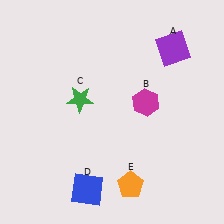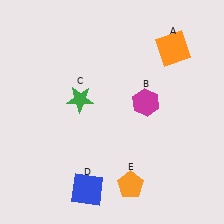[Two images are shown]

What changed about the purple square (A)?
In Image 1, A is purple. In Image 2, it changed to orange.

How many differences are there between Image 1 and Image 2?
There is 1 difference between the two images.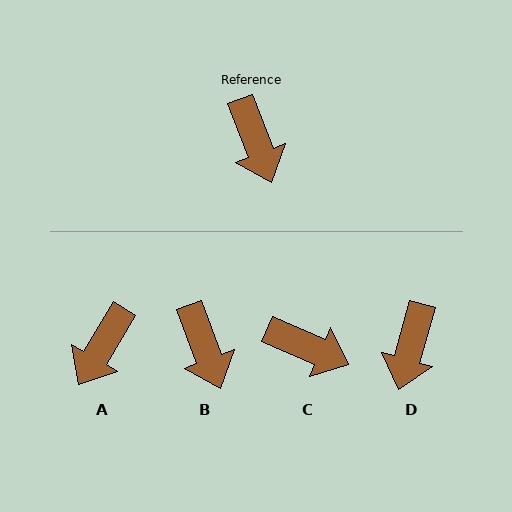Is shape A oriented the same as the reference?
No, it is off by about 52 degrees.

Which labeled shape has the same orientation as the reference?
B.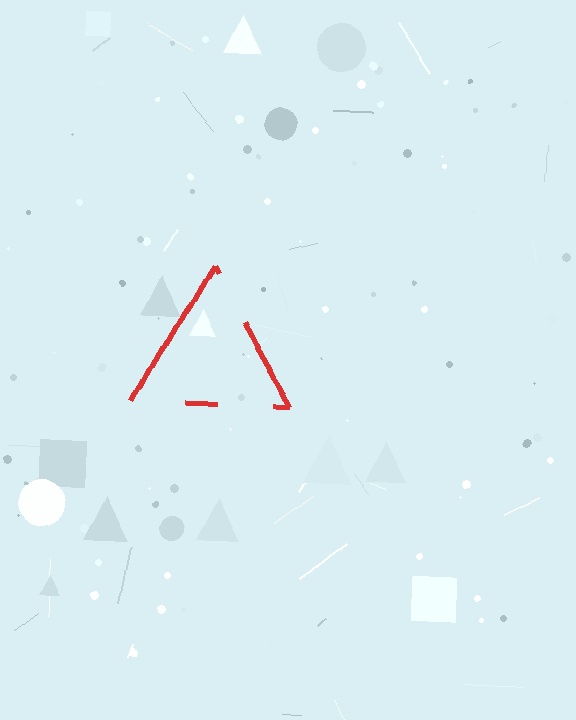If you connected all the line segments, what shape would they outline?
They would outline a triangle.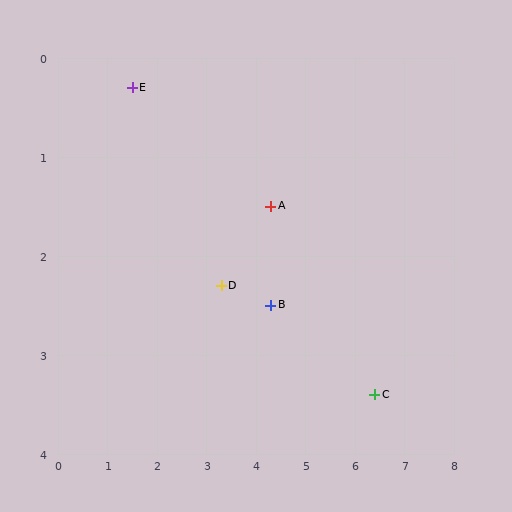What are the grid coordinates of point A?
Point A is at approximately (4.3, 1.5).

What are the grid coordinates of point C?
Point C is at approximately (6.4, 3.4).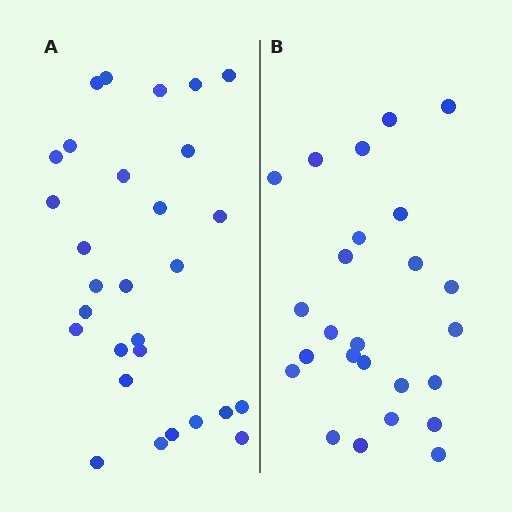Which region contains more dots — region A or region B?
Region A (the left region) has more dots.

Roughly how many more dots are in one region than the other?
Region A has about 4 more dots than region B.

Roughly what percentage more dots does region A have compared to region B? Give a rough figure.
About 15% more.